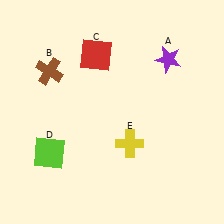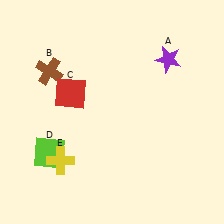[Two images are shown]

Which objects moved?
The objects that moved are: the red square (C), the yellow cross (E).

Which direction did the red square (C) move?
The red square (C) moved down.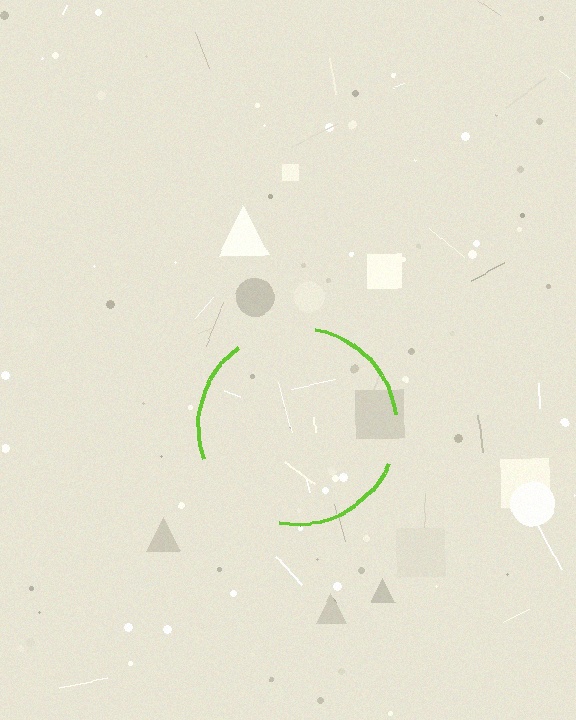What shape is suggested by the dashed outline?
The dashed outline suggests a circle.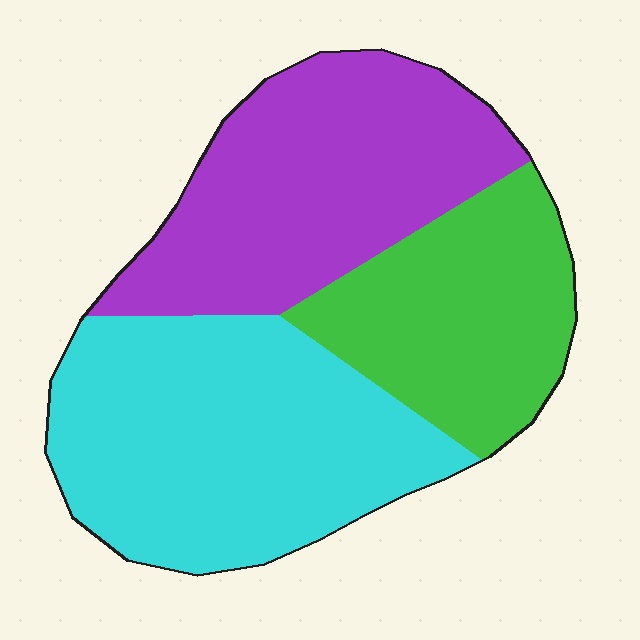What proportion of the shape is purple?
Purple takes up between a quarter and a half of the shape.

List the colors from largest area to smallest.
From largest to smallest: cyan, purple, green.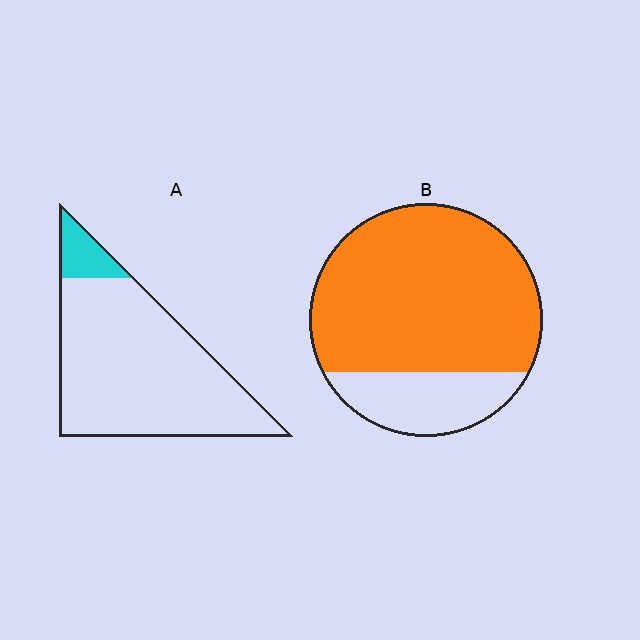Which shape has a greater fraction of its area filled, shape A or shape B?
Shape B.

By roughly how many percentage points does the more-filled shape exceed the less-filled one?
By roughly 65 percentage points (B over A).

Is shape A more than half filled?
No.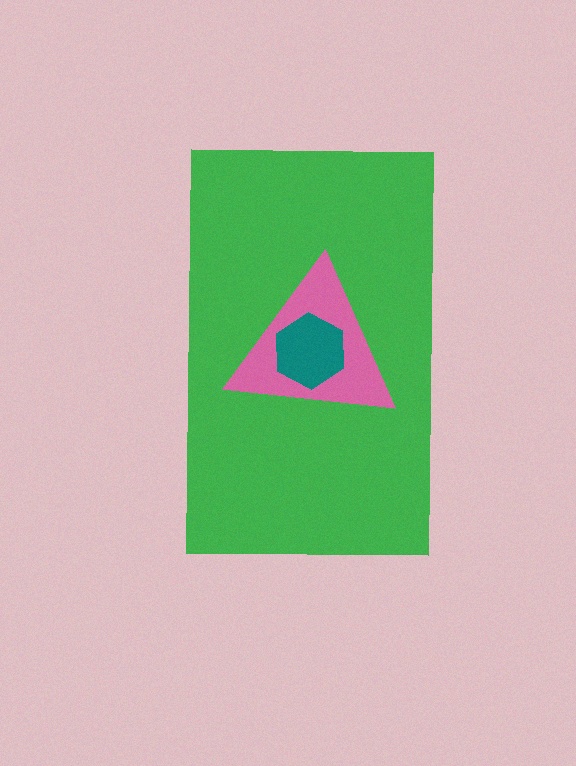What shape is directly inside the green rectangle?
The pink triangle.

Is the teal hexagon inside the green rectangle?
Yes.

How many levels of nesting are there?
3.